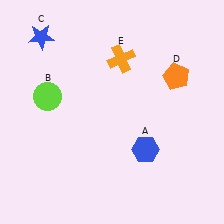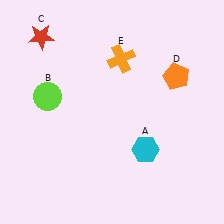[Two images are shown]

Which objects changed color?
A changed from blue to cyan. C changed from blue to red.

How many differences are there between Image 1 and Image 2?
There are 2 differences between the two images.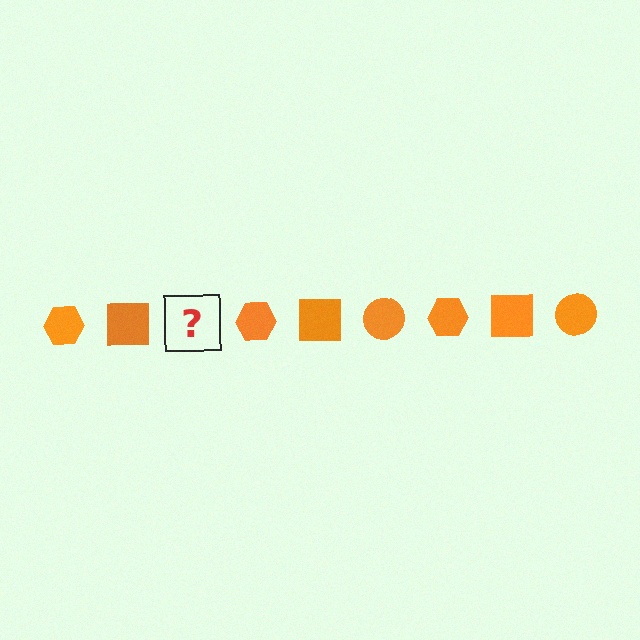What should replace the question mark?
The question mark should be replaced with an orange circle.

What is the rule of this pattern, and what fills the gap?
The rule is that the pattern cycles through hexagon, square, circle shapes in orange. The gap should be filled with an orange circle.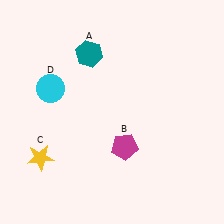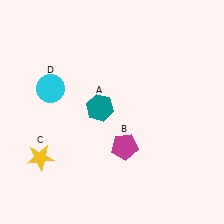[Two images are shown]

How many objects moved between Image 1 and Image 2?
1 object moved between the two images.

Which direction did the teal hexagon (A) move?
The teal hexagon (A) moved down.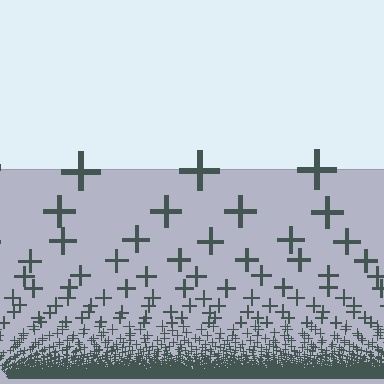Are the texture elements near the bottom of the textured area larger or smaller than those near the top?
Smaller. The gradient is inverted — elements near the bottom are smaller and denser.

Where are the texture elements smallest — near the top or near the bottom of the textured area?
Near the bottom.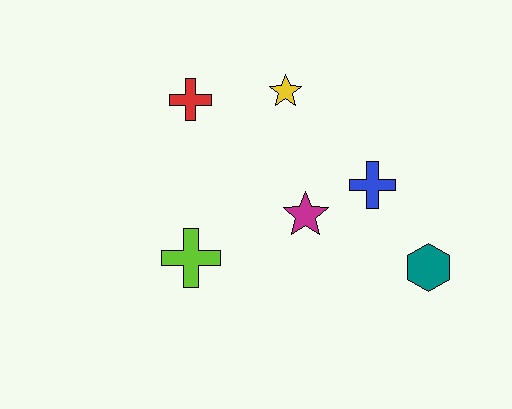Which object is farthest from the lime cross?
The teal hexagon is farthest from the lime cross.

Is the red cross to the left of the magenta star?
Yes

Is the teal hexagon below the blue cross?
Yes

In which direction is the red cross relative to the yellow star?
The red cross is to the left of the yellow star.